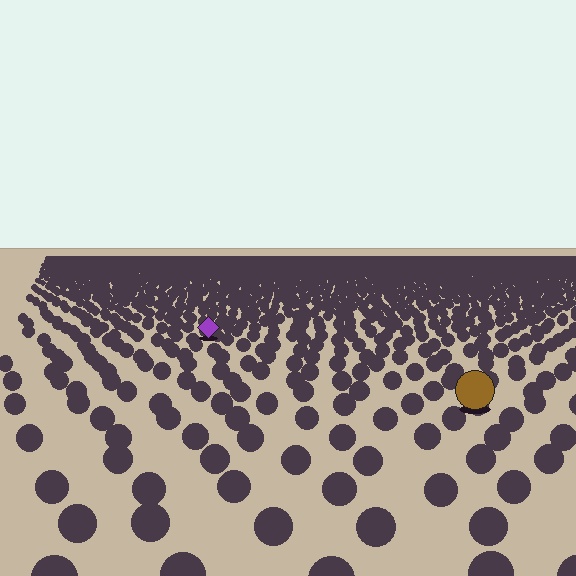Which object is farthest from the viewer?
The purple diamond is farthest from the viewer. It appears smaller and the ground texture around it is denser.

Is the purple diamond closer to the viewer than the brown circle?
No. The brown circle is closer — you can tell from the texture gradient: the ground texture is coarser near it.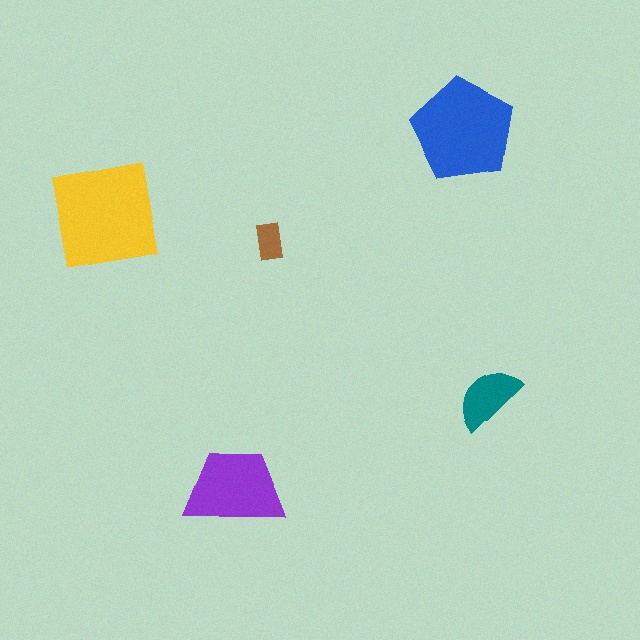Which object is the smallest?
The brown rectangle.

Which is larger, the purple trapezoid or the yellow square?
The yellow square.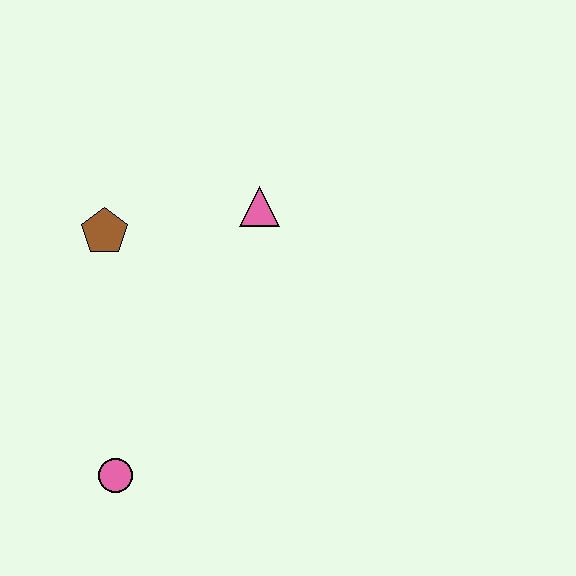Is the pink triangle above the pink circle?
Yes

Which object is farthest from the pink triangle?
The pink circle is farthest from the pink triangle.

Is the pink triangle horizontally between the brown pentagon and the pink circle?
No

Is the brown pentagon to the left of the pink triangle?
Yes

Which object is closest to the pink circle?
The brown pentagon is closest to the pink circle.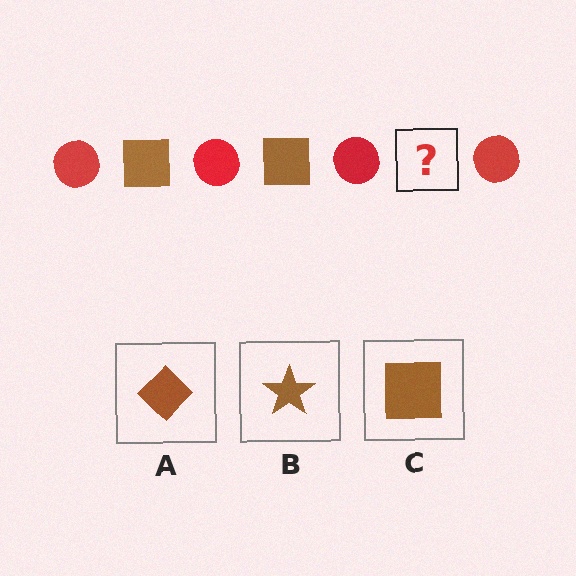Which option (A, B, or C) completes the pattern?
C.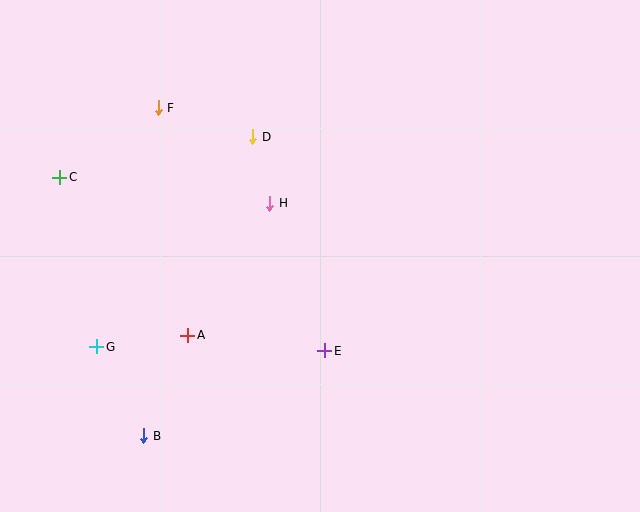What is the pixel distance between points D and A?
The distance between D and A is 209 pixels.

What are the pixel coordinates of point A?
Point A is at (188, 335).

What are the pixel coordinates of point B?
Point B is at (144, 436).